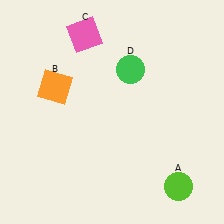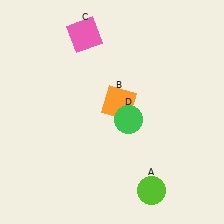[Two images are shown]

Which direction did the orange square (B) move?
The orange square (B) moved right.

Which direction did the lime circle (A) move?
The lime circle (A) moved left.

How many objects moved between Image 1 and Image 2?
3 objects moved between the two images.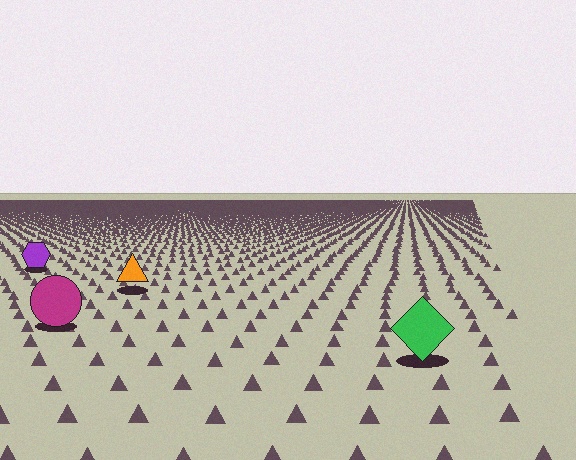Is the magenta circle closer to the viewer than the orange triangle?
Yes. The magenta circle is closer — you can tell from the texture gradient: the ground texture is coarser near it.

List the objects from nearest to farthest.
From nearest to farthest: the green diamond, the magenta circle, the orange triangle, the purple hexagon.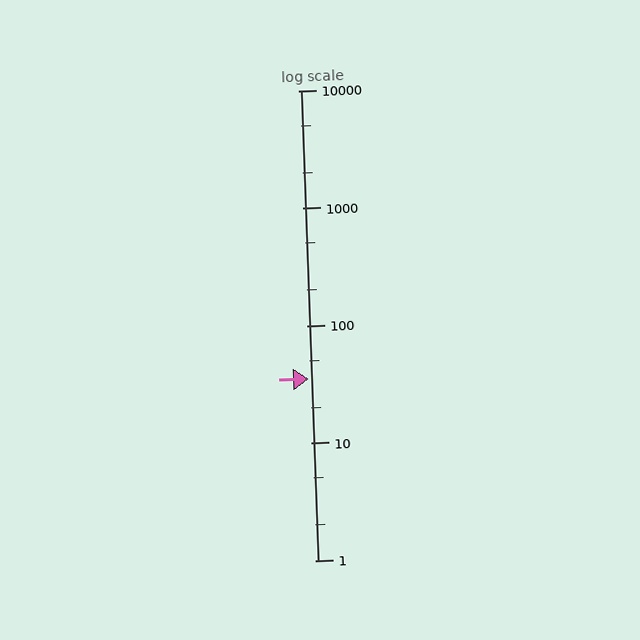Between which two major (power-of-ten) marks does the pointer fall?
The pointer is between 10 and 100.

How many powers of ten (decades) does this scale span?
The scale spans 4 decades, from 1 to 10000.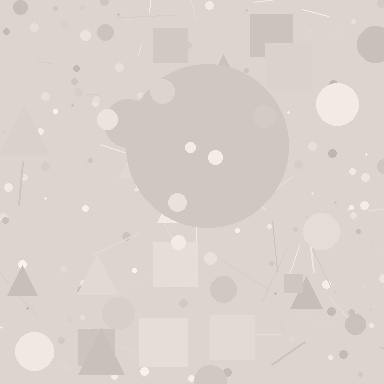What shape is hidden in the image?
A circle is hidden in the image.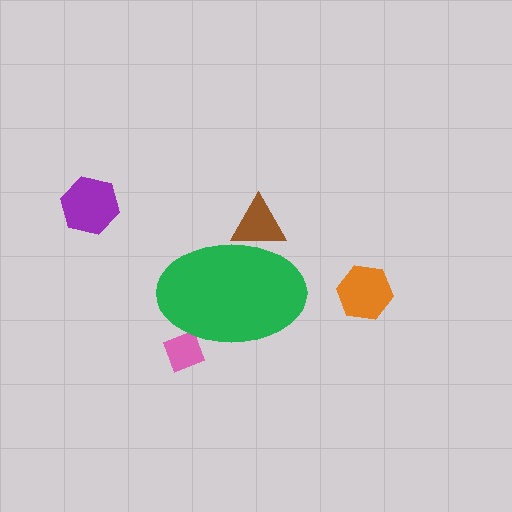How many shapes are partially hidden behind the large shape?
2 shapes are partially hidden.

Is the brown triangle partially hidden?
Yes, the brown triangle is partially hidden behind the green ellipse.